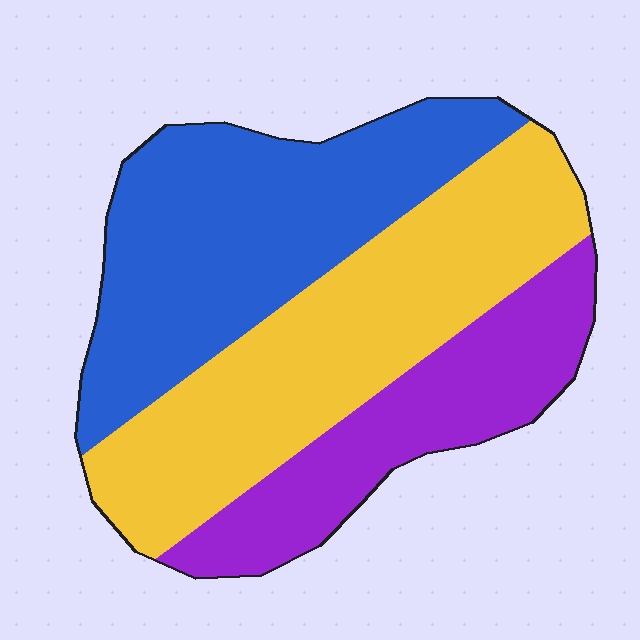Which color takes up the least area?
Purple, at roughly 25%.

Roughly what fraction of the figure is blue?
Blue covers roughly 35% of the figure.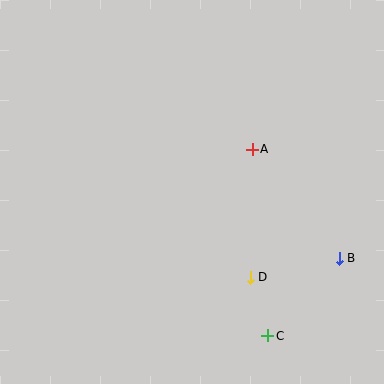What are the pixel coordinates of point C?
Point C is at (268, 336).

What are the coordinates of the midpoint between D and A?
The midpoint between D and A is at (251, 213).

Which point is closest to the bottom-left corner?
Point C is closest to the bottom-left corner.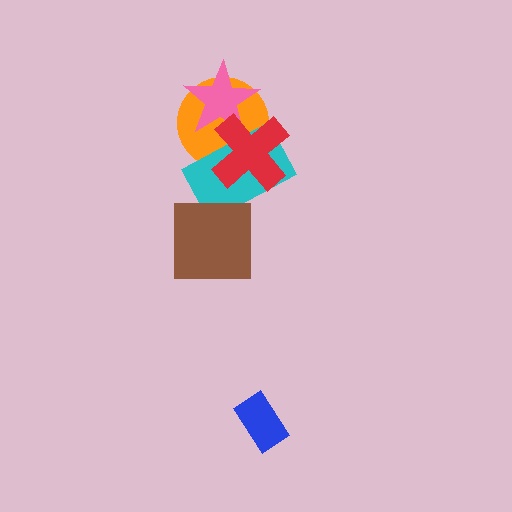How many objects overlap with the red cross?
3 objects overlap with the red cross.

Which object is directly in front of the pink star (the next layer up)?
The cyan rectangle is directly in front of the pink star.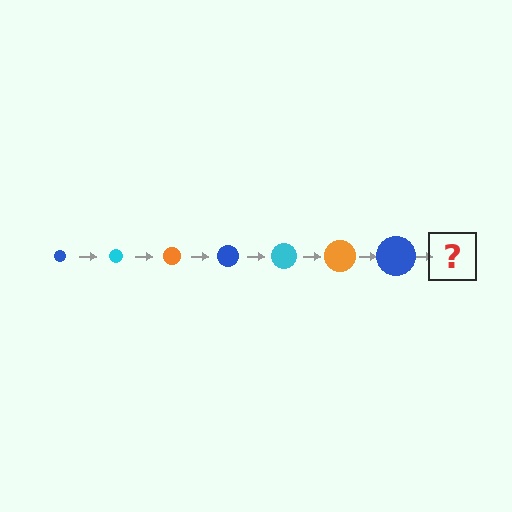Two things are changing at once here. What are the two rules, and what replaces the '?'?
The two rules are that the circle grows larger each step and the color cycles through blue, cyan, and orange. The '?' should be a cyan circle, larger than the previous one.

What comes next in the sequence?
The next element should be a cyan circle, larger than the previous one.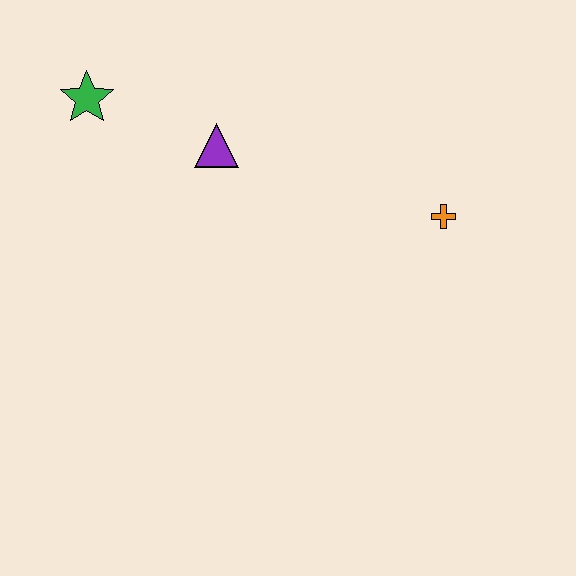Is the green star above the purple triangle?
Yes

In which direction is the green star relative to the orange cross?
The green star is to the left of the orange cross.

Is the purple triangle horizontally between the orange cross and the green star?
Yes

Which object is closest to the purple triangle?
The green star is closest to the purple triangle.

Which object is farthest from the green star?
The orange cross is farthest from the green star.